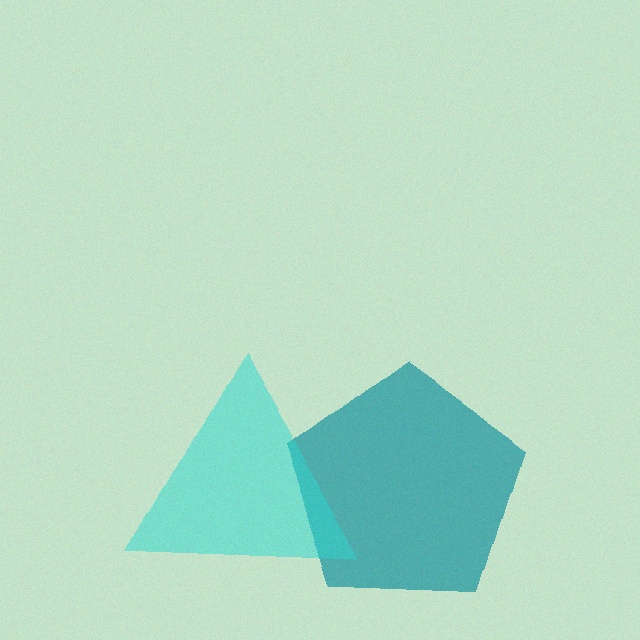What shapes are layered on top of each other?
The layered shapes are: a teal pentagon, a cyan triangle.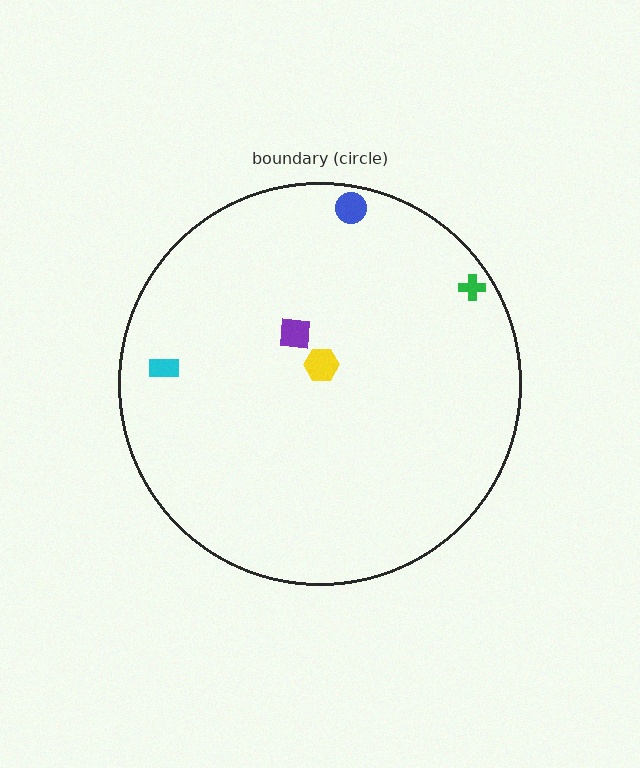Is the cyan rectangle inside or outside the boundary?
Inside.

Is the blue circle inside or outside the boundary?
Inside.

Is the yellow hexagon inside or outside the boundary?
Inside.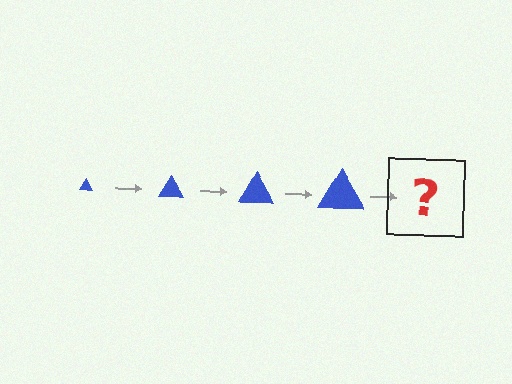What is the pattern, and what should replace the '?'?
The pattern is that the triangle gets progressively larger each step. The '?' should be a blue triangle, larger than the previous one.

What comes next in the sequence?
The next element should be a blue triangle, larger than the previous one.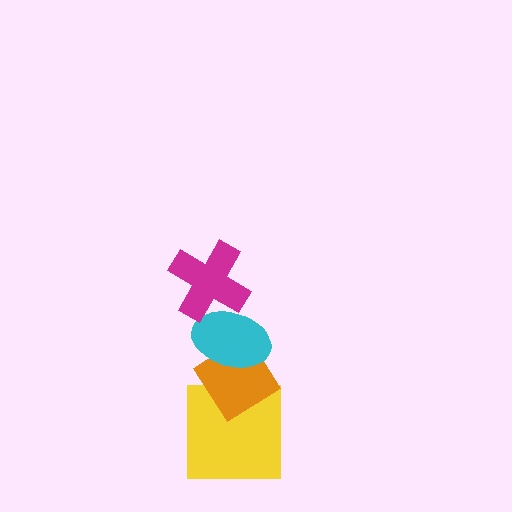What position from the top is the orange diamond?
The orange diamond is 3rd from the top.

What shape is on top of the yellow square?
The orange diamond is on top of the yellow square.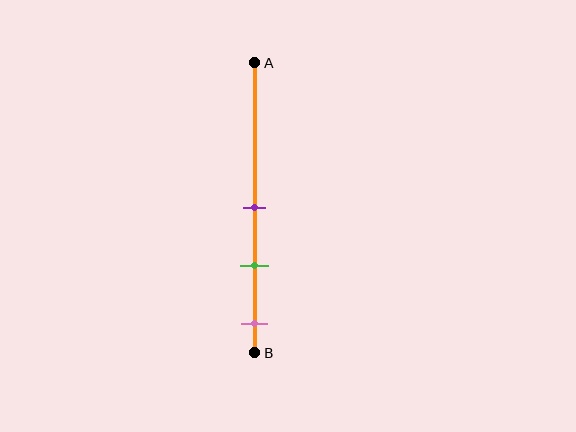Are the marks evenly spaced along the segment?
Yes, the marks are approximately evenly spaced.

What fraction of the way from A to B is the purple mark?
The purple mark is approximately 50% (0.5) of the way from A to B.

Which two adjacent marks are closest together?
The purple and green marks are the closest adjacent pair.